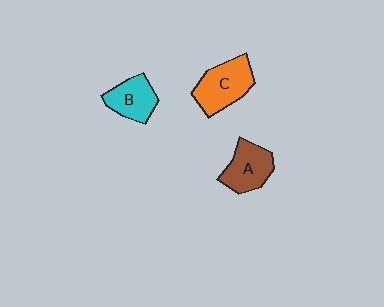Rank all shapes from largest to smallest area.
From largest to smallest: C (orange), A (brown), B (cyan).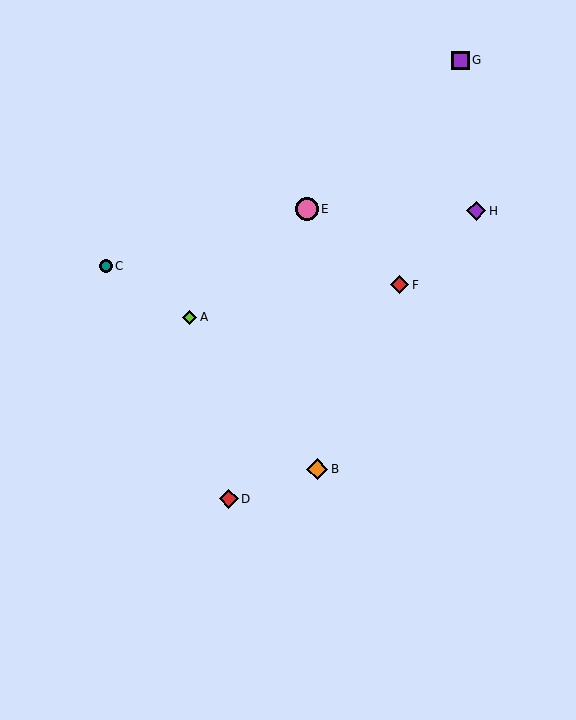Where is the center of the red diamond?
The center of the red diamond is at (400, 285).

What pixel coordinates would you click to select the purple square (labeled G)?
Click at (460, 60) to select the purple square G.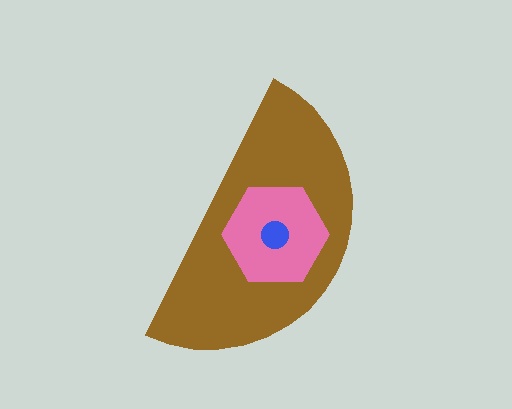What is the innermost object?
The blue circle.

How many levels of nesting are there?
3.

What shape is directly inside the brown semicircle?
The pink hexagon.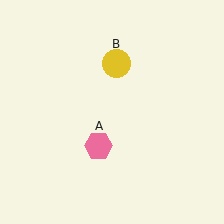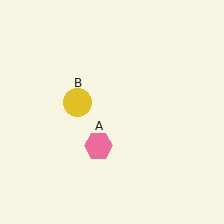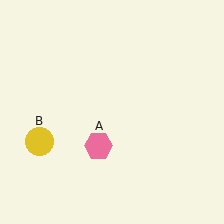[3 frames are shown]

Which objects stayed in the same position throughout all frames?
Pink hexagon (object A) remained stationary.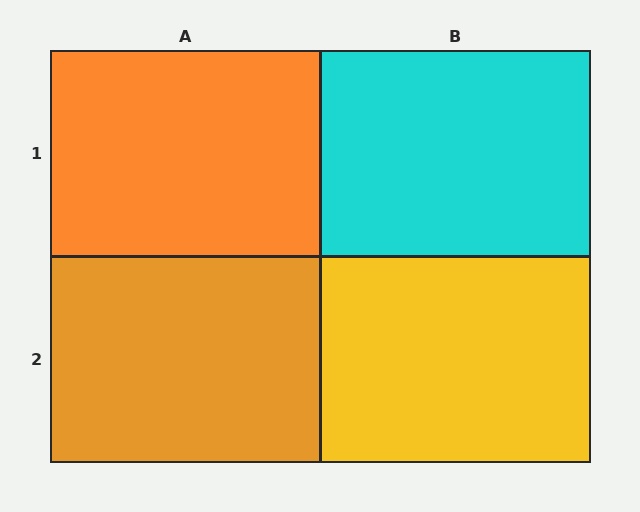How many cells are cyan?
1 cell is cyan.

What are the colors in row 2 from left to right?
Orange, yellow.